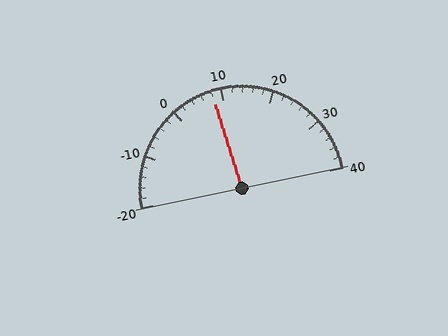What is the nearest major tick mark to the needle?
The nearest major tick mark is 10.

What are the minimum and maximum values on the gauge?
The gauge ranges from -20 to 40.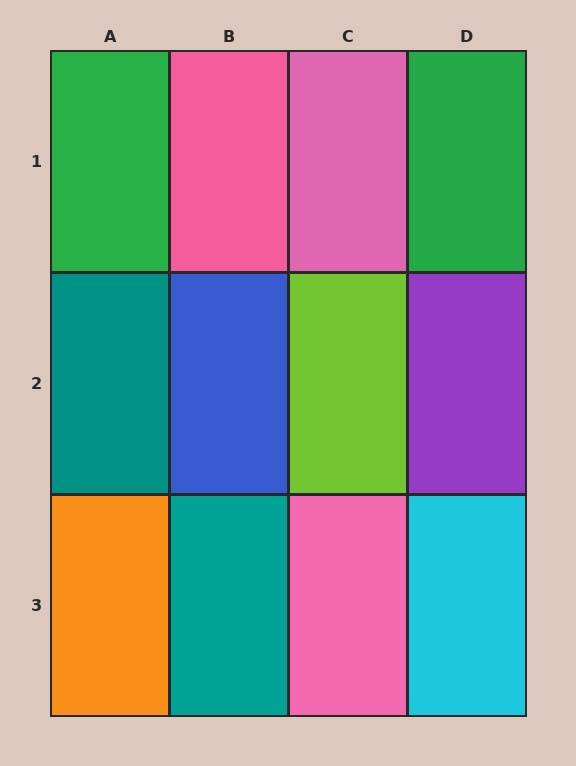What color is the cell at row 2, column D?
Purple.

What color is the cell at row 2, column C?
Lime.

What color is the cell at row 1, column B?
Pink.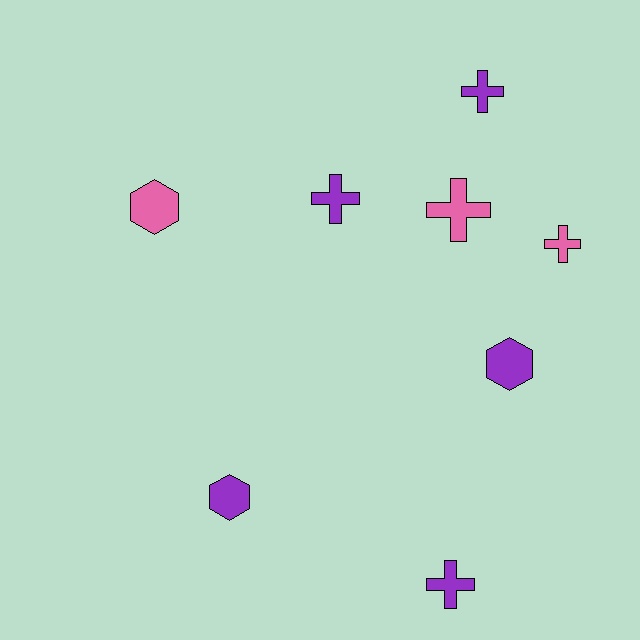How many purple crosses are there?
There are 3 purple crosses.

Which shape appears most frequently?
Cross, with 5 objects.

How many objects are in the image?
There are 8 objects.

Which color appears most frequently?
Purple, with 5 objects.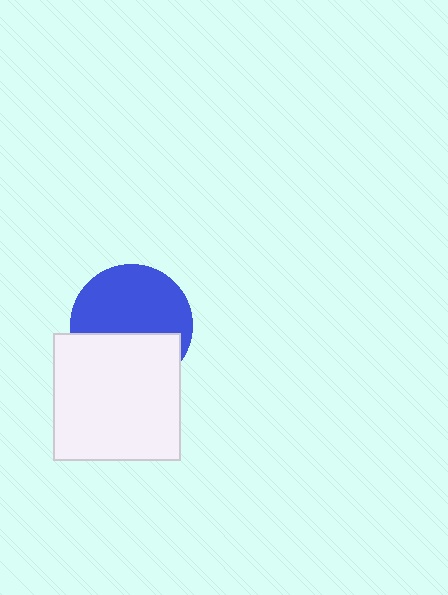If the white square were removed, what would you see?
You would see the complete blue circle.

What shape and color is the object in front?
The object in front is a white square.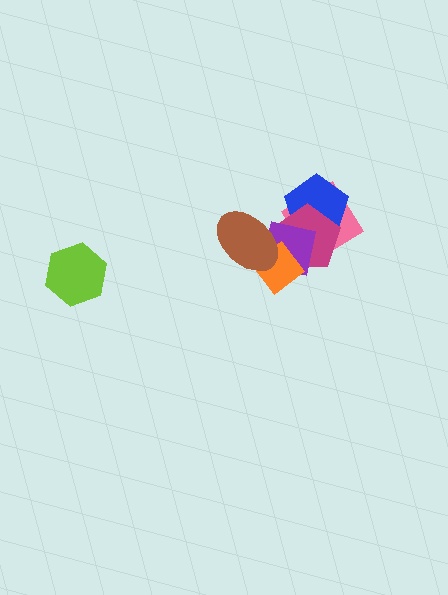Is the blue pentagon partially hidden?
Yes, it is partially covered by another shape.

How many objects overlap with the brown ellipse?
3 objects overlap with the brown ellipse.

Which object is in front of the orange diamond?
The brown ellipse is in front of the orange diamond.